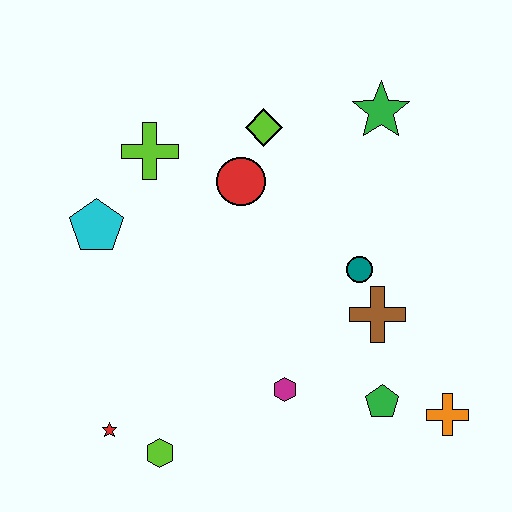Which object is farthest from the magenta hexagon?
The green star is farthest from the magenta hexagon.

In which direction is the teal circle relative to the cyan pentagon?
The teal circle is to the right of the cyan pentagon.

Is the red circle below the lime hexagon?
No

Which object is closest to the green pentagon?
The orange cross is closest to the green pentagon.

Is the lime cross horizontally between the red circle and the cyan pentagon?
Yes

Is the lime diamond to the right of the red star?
Yes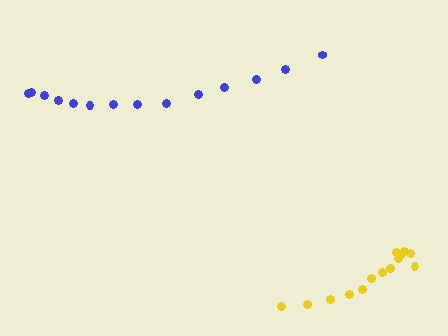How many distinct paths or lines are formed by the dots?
There are 2 distinct paths.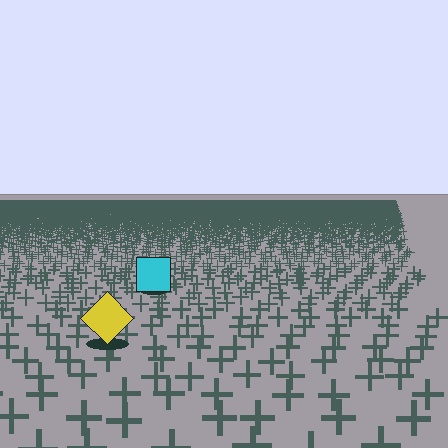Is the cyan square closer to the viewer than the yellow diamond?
No. The yellow diamond is closer — you can tell from the texture gradient: the ground texture is coarser near it.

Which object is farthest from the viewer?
The cyan square is farthest from the viewer. It appears smaller and the ground texture around it is denser.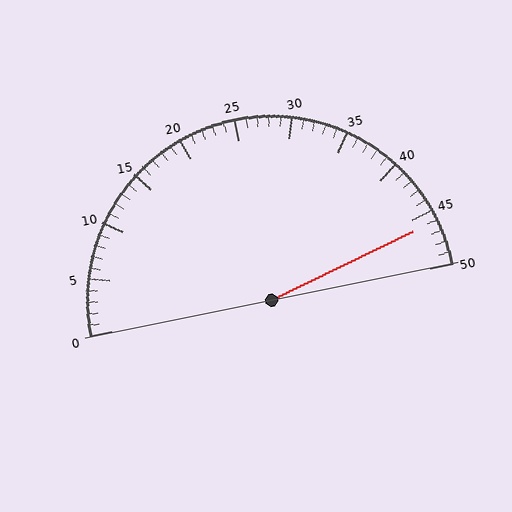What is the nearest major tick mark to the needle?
The nearest major tick mark is 45.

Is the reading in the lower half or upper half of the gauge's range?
The reading is in the upper half of the range (0 to 50).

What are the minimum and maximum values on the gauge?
The gauge ranges from 0 to 50.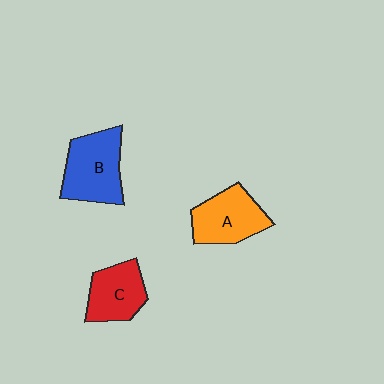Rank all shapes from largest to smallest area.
From largest to smallest: B (blue), A (orange), C (red).